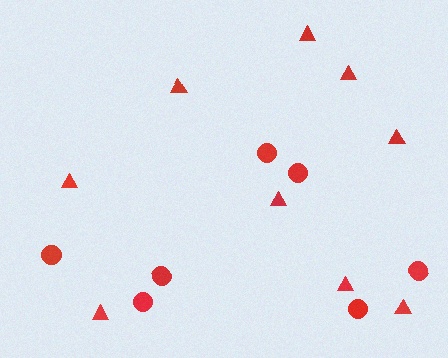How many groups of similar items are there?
There are 2 groups: one group of triangles (9) and one group of circles (7).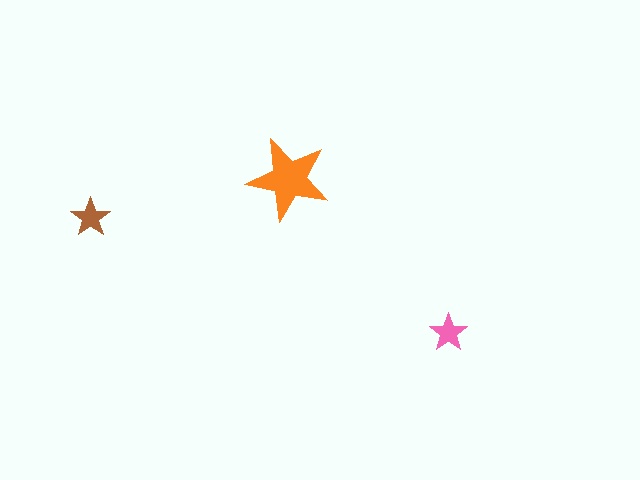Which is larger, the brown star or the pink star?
The brown one.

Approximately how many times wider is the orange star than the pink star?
About 2 times wider.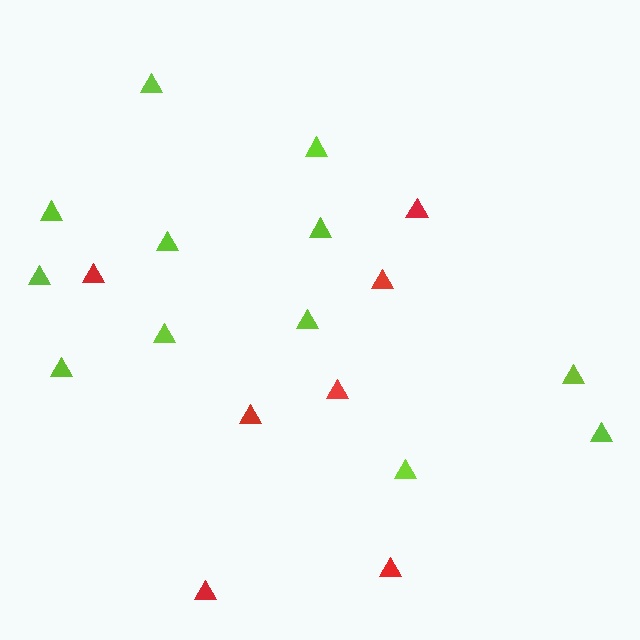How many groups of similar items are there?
There are 2 groups: one group of red triangles (7) and one group of lime triangles (12).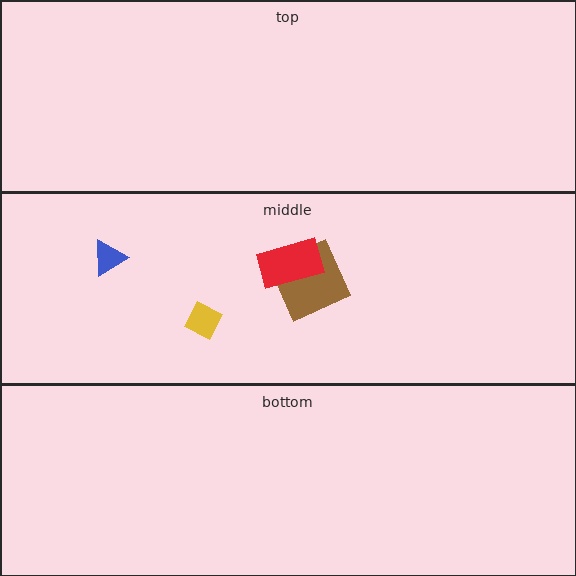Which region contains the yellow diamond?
The middle region.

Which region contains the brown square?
The middle region.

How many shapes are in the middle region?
4.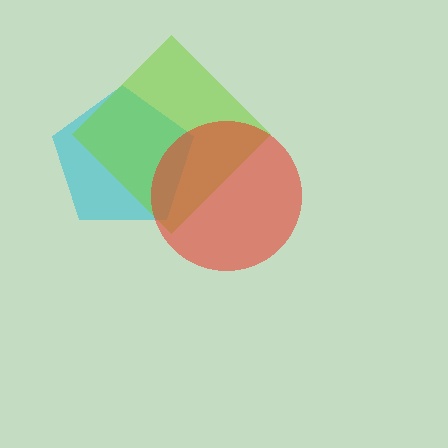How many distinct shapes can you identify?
There are 3 distinct shapes: a cyan pentagon, a lime diamond, a red circle.